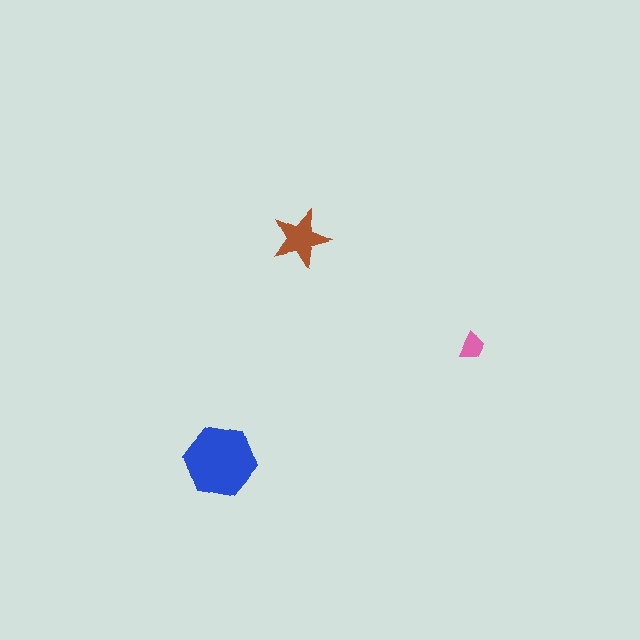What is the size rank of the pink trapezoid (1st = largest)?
3rd.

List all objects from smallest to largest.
The pink trapezoid, the brown star, the blue hexagon.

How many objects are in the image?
There are 3 objects in the image.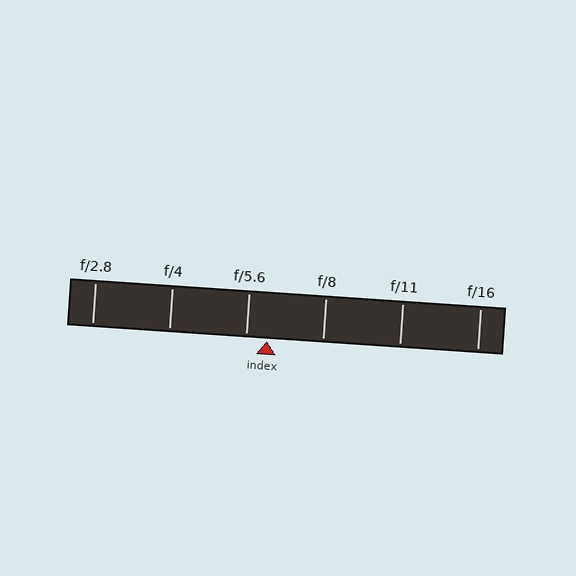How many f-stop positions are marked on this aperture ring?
There are 6 f-stop positions marked.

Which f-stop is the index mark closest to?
The index mark is closest to f/5.6.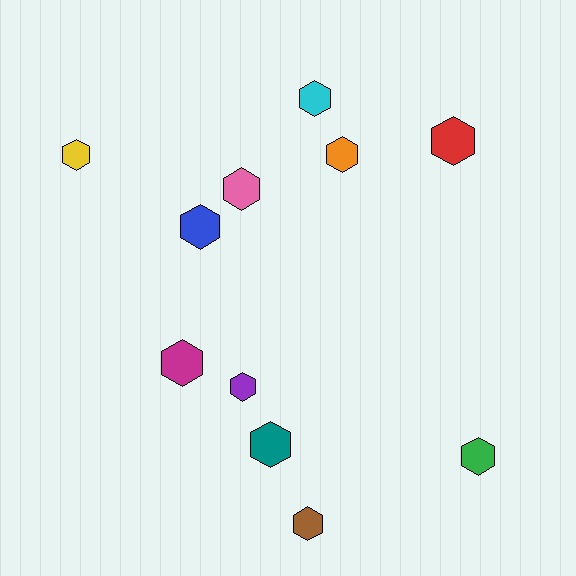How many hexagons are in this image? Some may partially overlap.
There are 11 hexagons.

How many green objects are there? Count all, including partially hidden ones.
There is 1 green object.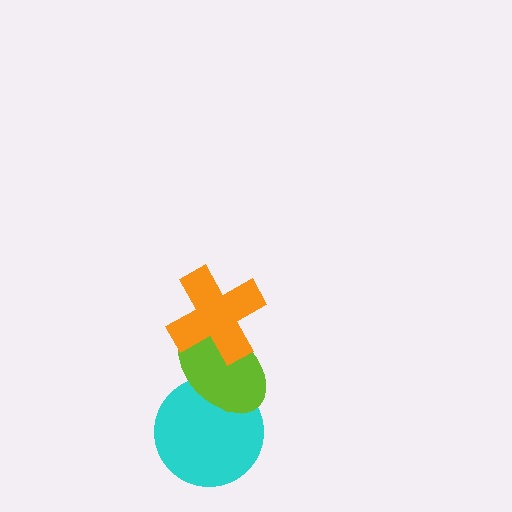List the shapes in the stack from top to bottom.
From top to bottom: the orange cross, the lime ellipse, the cyan circle.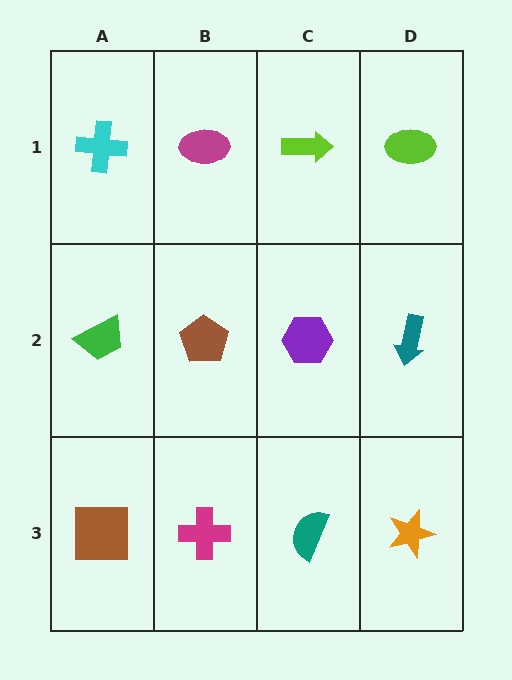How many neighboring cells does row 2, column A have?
3.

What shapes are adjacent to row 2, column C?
A lime arrow (row 1, column C), a teal semicircle (row 3, column C), a brown pentagon (row 2, column B), a teal arrow (row 2, column D).